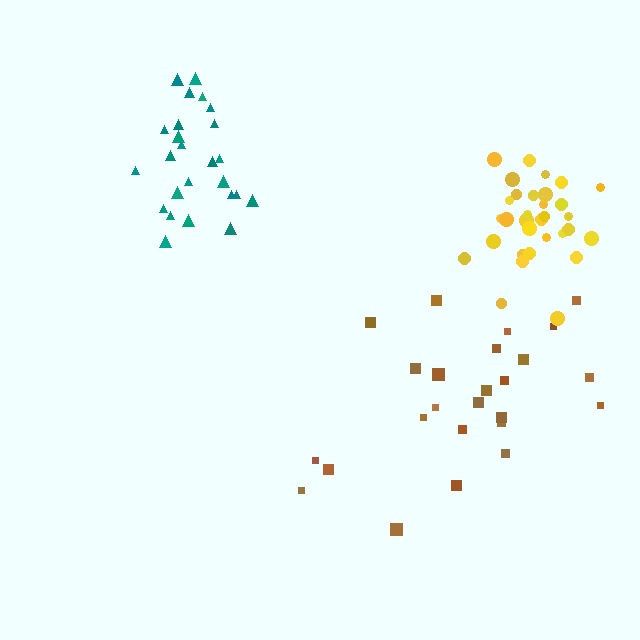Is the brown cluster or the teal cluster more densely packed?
Teal.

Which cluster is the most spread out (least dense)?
Brown.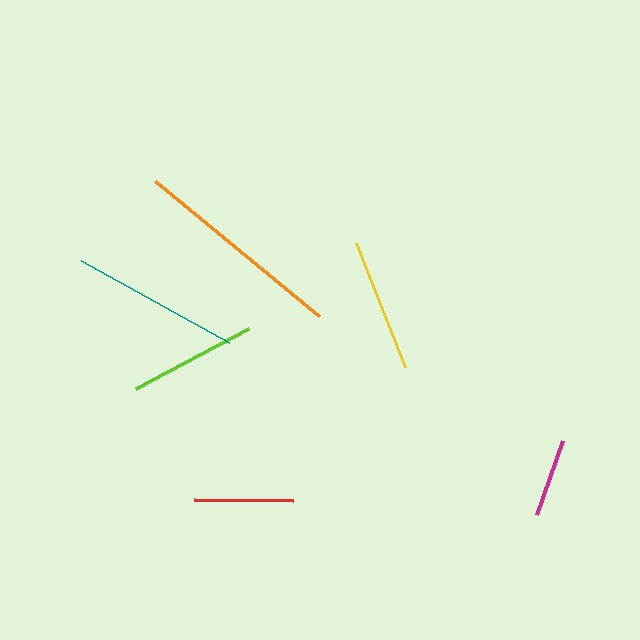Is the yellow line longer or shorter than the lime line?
The yellow line is longer than the lime line.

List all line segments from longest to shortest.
From longest to shortest: orange, teal, yellow, lime, red, magenta.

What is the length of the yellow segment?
The yellow segment is approximately 133 pixels long.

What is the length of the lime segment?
The lime segment is approximately 128 pixels long.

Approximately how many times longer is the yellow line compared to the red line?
The yellow line is approximately 1.3 times the length of the red line.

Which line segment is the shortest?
The magenta line is the shortest at approximately 78 pixels.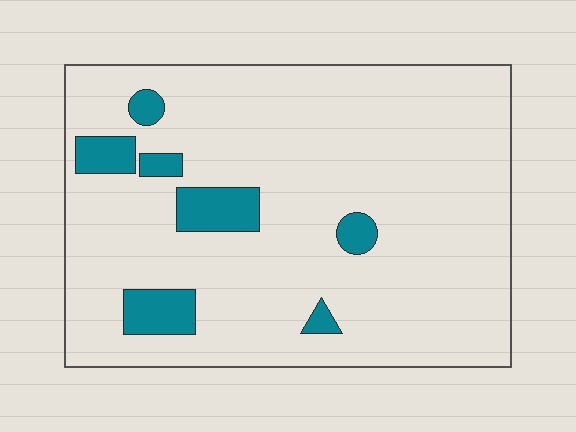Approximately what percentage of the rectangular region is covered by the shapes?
Approximately 10%.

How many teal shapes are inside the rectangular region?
7.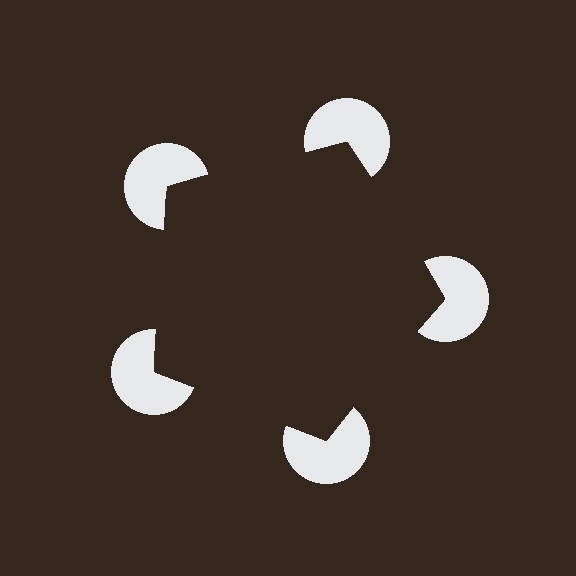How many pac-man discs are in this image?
There are 5 — one at each vertex of the illusory pentagon.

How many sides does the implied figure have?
5 sides.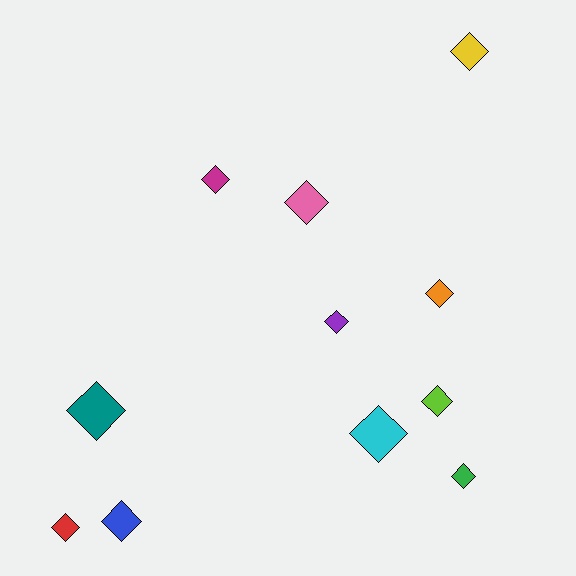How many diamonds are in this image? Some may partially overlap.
There are 11 diamonds.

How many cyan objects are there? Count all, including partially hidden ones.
There is 1 cyan object.